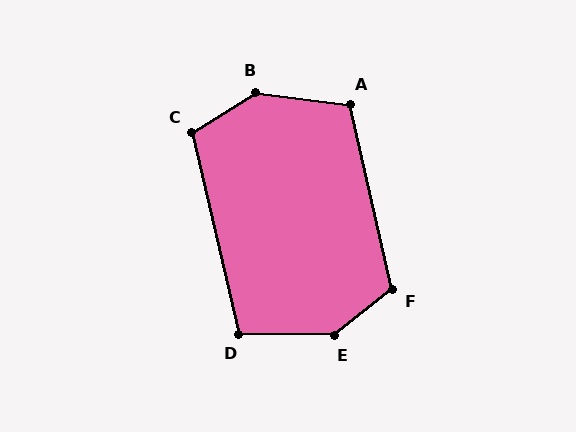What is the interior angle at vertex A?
Approximately 110 degrees (obtuse).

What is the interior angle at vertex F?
Approximately 115 degrees (obtuse).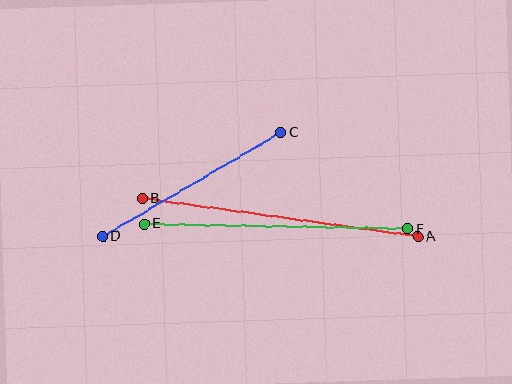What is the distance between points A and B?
The distance is approximately 278 pixels.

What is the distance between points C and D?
The distance is approximately 207 pixels.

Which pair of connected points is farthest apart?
Points A and B are farthest apart.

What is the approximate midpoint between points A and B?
The midpoint is at approximately (280, 217) pixels.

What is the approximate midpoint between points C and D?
The midpoint is at approximately (192, 184) pixels.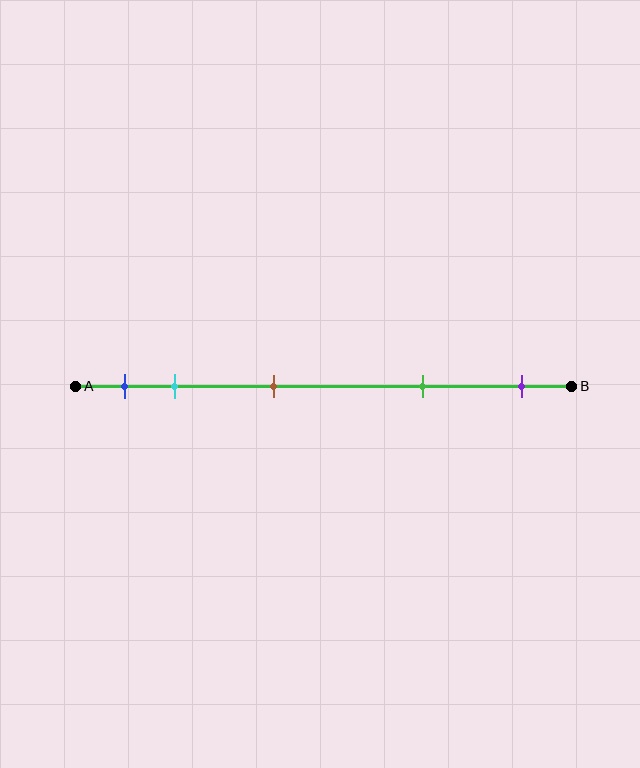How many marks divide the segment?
There are 5 marks dividing the segment.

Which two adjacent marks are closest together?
The blue and cyan marks are the closest adjacent pair.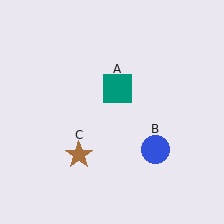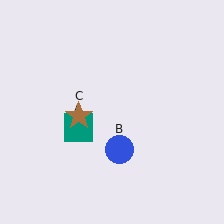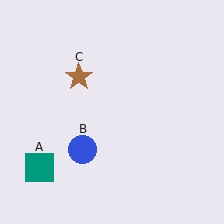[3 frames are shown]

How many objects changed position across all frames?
3 objects changed position: teal square (object A), blue circle (object B), brown star (object C).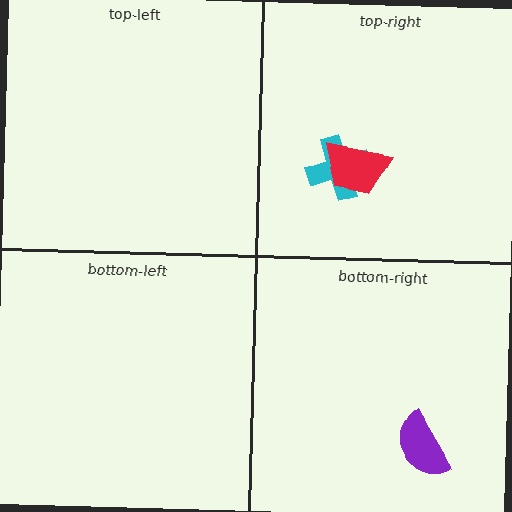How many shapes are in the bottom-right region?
1.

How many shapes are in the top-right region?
2.